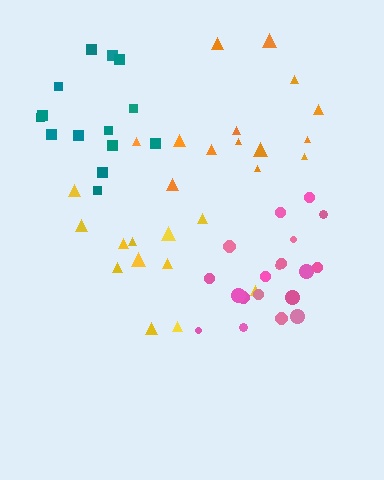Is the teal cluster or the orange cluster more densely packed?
Teal.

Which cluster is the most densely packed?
Pink.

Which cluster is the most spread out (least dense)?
Orange.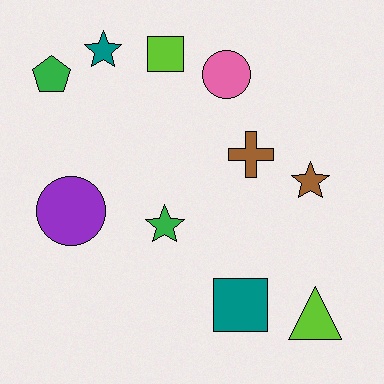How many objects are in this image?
There are 10 objects.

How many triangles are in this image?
There is 1 triangle.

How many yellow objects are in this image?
There are no yellow objects.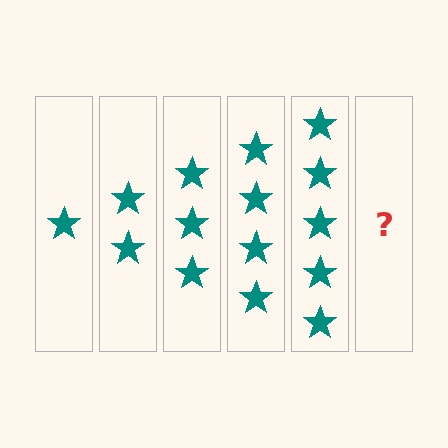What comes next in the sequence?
The next element should be 6 stars.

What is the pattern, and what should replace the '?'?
The pattern is that each step adds one more star. The '?' should be 6 stars.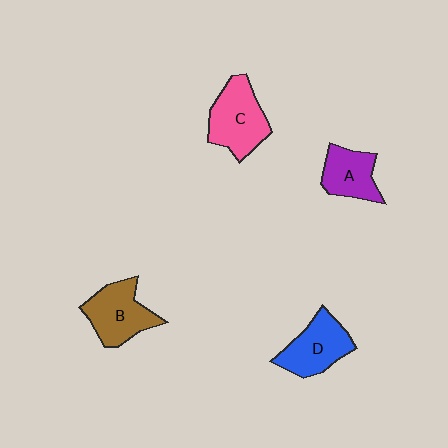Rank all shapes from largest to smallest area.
From largest to smallest: C (pink), B (brown), D (blue), A (purple).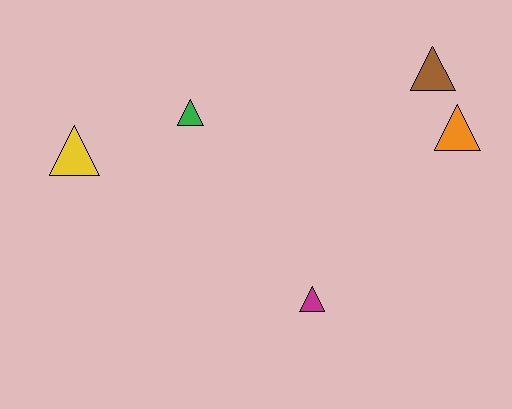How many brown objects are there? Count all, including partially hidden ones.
There is 1 brown object.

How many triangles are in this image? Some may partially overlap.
There are 5 triangles.